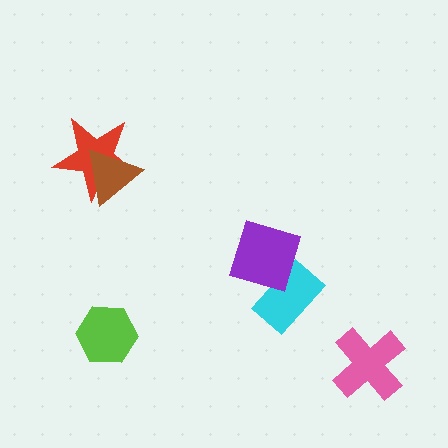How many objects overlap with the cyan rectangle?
1 object overlaps with the cyan rectangle.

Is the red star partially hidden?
Yes, it is partially covered by another shape.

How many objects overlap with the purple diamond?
1 object overlaps with the purple diamond.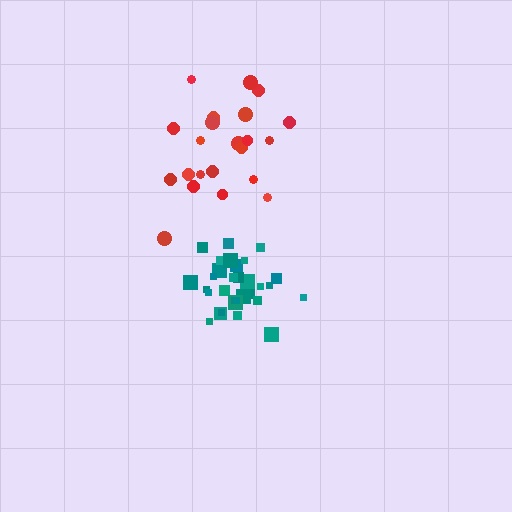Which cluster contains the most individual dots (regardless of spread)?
Teal (31).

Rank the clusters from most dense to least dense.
teal, red.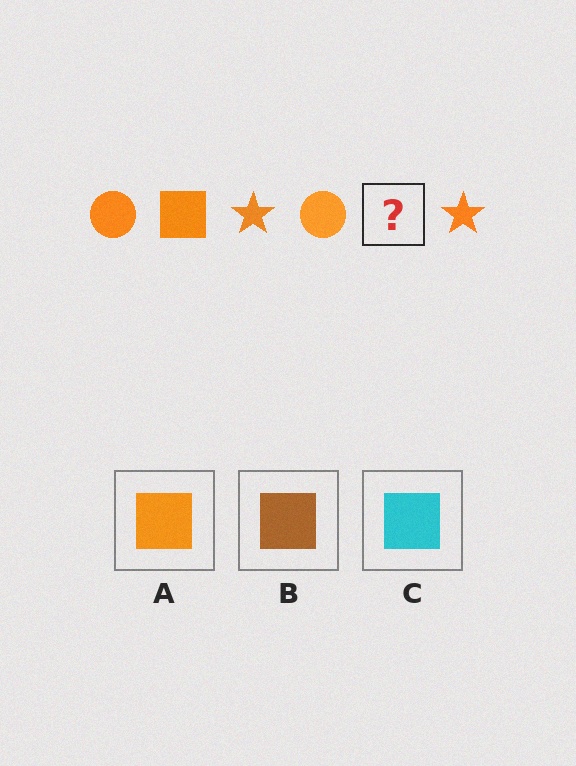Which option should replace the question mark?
Option A.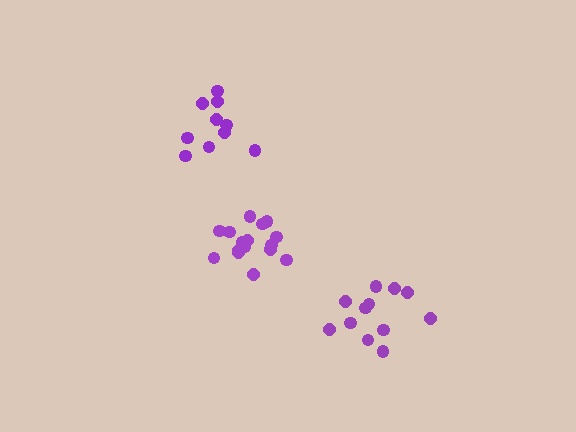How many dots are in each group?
Group 1: 16 dots, Group 2: 10 dots, Group 3: 12 dots (38 total).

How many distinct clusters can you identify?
There are 3 distinct clusters.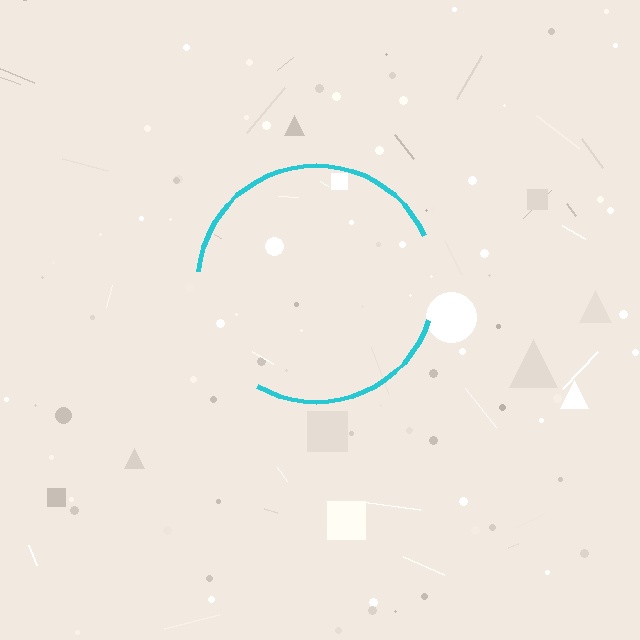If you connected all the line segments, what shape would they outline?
They would outline a circle.